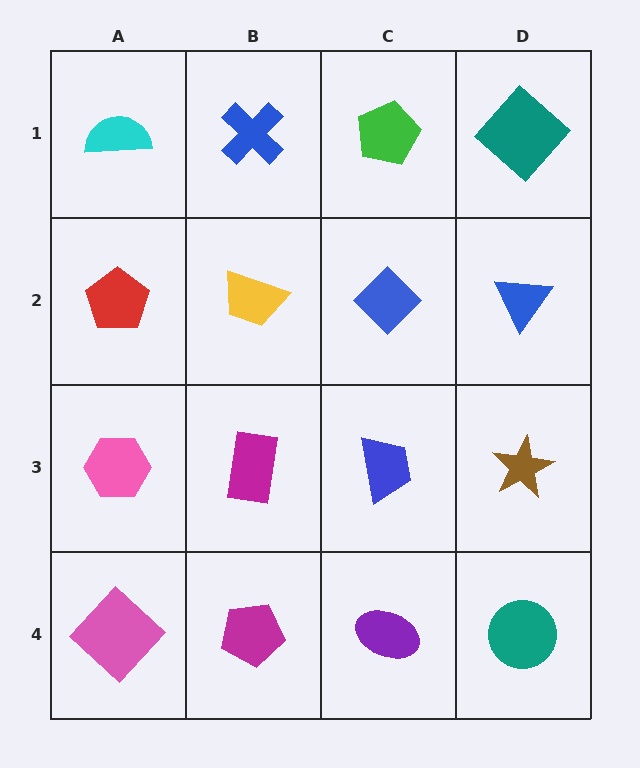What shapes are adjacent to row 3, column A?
A red pentagon (row 2, column A), a pink diamond (row 4, column A), a magenta rectangle (row 3, column B).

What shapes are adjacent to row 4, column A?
A pink hexagon (row 3, column A), a magenta pentagon (row 4, column B).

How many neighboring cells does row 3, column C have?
4.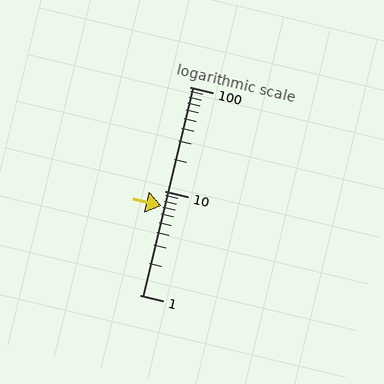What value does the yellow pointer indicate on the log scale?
The pointer indicates approximately 7.2.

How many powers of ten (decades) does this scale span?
The scale spans 2 decades, from 1 to 100.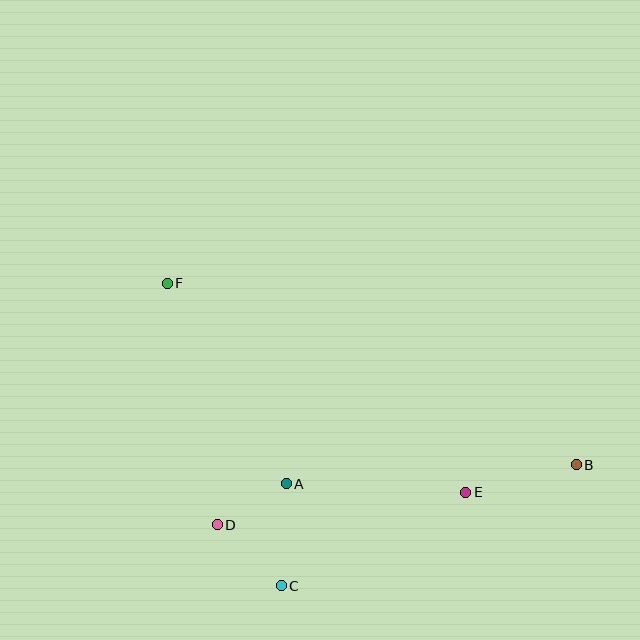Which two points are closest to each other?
Points A and D are closest to each other.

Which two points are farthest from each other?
Points B and F are farthest from each other.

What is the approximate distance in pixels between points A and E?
The distance between A and E is approximately 180 pixels.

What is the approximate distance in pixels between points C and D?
The distance between C and D is approximately 88 pixels.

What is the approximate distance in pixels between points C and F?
The distance between C and F is approximately 323 pixels.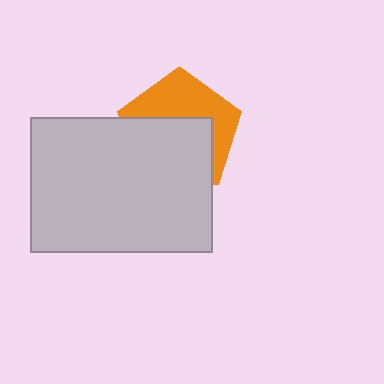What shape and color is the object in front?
The object in front is a light gray rectangle.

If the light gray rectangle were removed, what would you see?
You would see the complete orange pentagon.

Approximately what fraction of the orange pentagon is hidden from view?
Roughly 55% of the orange pentagon is hidden behind the light gray rectangle.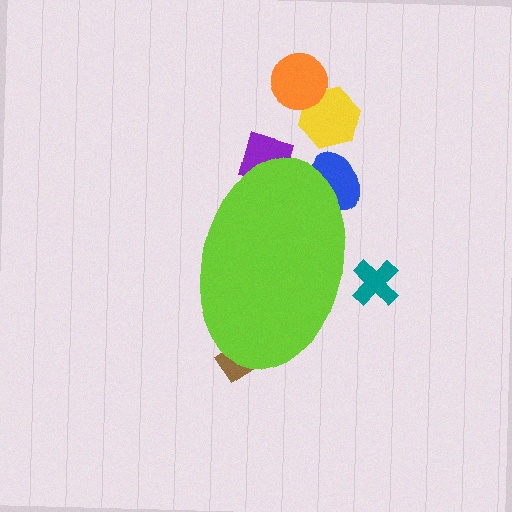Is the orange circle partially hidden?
No, the orange circle is fully visible.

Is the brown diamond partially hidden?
Yes, the brown diamond is partially hidden behind the lime ellipse.